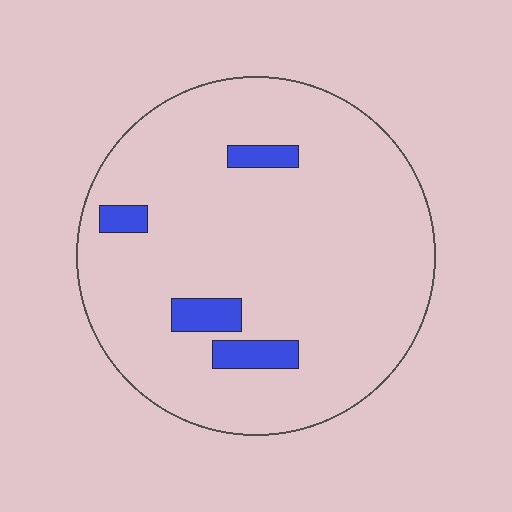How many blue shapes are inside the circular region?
4.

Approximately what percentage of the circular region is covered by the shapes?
Approximately 10%.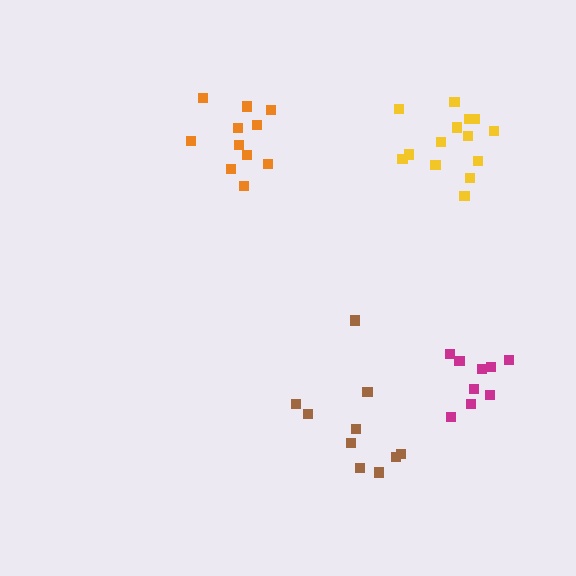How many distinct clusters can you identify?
There are 4 distinct clusters.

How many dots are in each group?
Group 1: 11 dots, Group 2: 14 dots, Group 3: 10 dots, Group 4: 9 dots (44 total).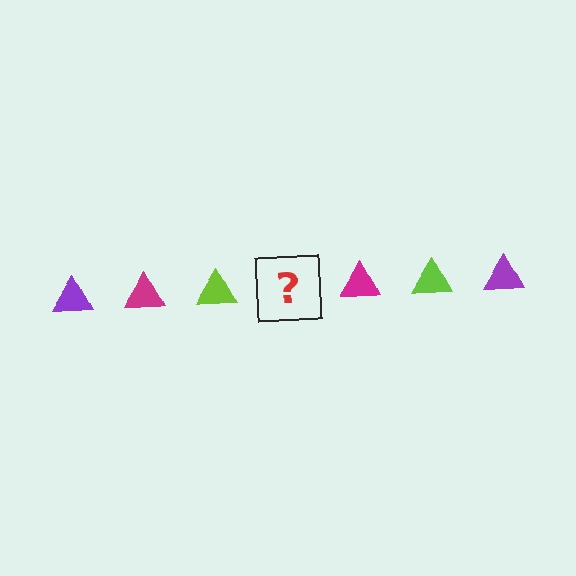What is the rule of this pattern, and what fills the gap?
The rule is that the pattern cycles through purple, magenta, lime triangles. The gap should be filled with a purple triangle.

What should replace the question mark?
The question mark should be replaced with a purple triangle.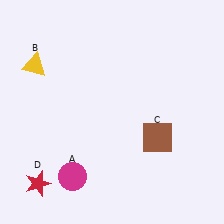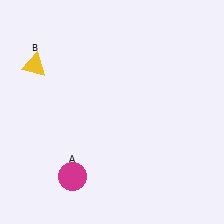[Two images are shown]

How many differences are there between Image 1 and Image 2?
There are 2 differences between the two images.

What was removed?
The red star (D), the brown square (C) were removed in Image 2.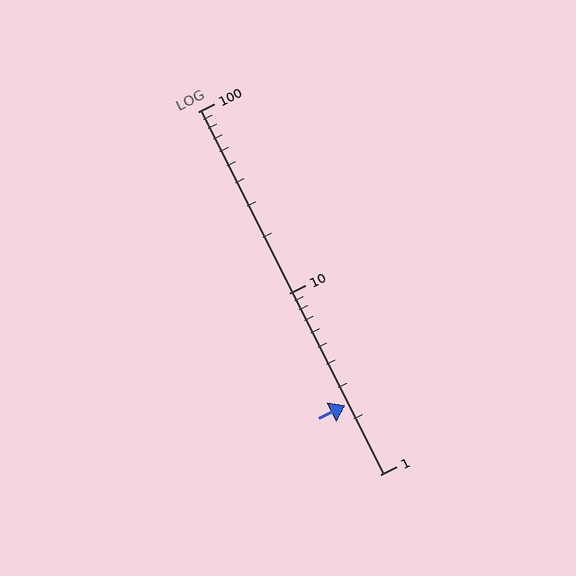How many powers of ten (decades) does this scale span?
The scale spans 2 decades, from 1 to 100.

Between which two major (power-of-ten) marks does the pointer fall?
The pointer is between 1 and 10.